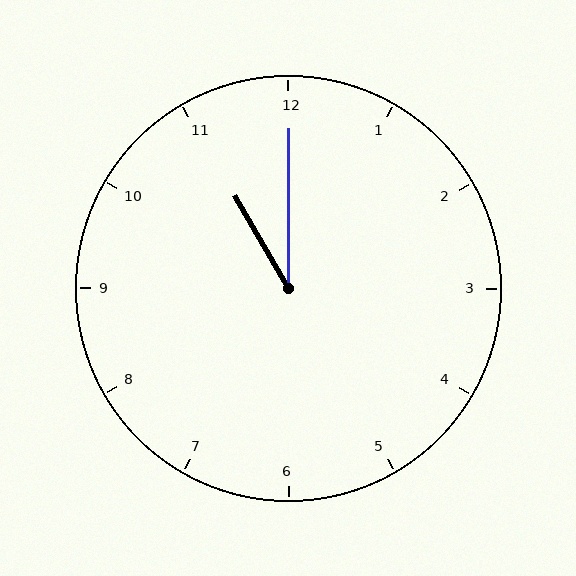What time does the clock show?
11:00.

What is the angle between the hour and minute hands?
Approximately 30 degrees.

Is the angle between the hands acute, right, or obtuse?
It is acute.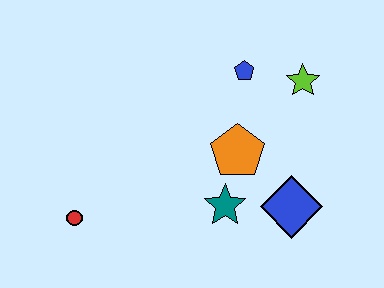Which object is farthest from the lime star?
The red circle is farthest from the lime star.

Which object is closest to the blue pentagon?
The lime star is closest to the blue pentagon.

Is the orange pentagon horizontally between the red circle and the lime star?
Yes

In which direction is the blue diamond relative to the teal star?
The blue diamond is to the right of the teal star.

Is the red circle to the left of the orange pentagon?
Yes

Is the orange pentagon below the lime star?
Yes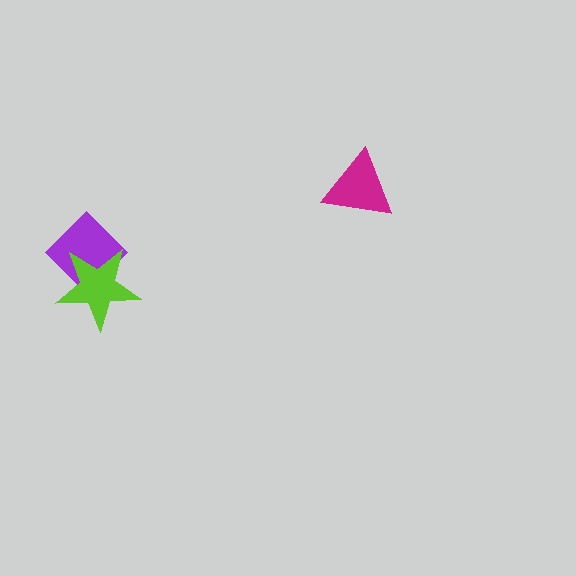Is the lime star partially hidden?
No, no other shape covers it.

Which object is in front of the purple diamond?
The lime star is in front of the purple diamond.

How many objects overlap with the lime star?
1 object overlaps with the lime star.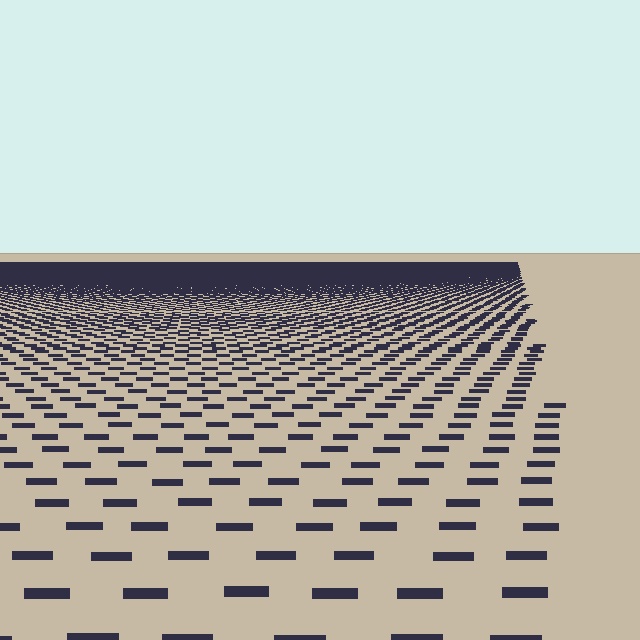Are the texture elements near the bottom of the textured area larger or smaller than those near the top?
Larger. Near the bottom, elements are closer to the viewer and appear at a bigger on-screen size.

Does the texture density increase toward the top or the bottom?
Density increases toward the top.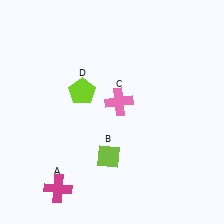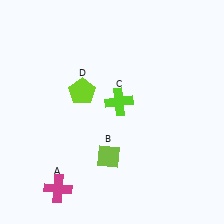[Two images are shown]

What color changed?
The cross (C) changed from pink in Image 1 to lime in Image 2.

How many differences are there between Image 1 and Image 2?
There is 1 difference between the two images.